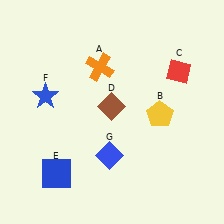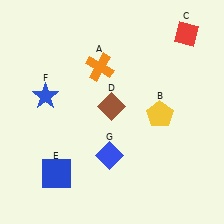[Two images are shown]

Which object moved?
The red diamond (C) moved up.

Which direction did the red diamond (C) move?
The red diamond (C) moved up.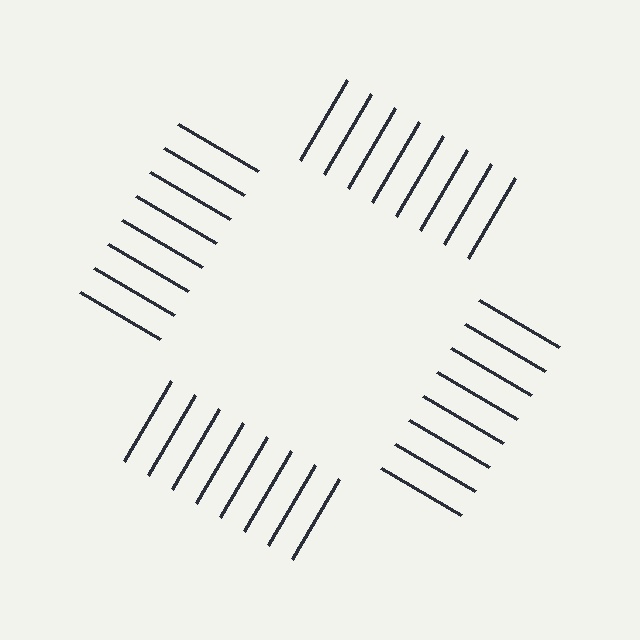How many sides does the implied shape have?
4 sides — the line-ends trace a square.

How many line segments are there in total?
32 — 8 along each of the 4 edges.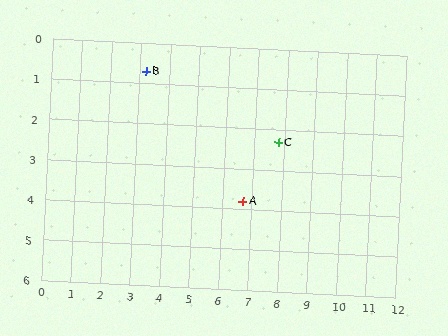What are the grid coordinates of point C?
Point C is at approximately (7.8, 2.3).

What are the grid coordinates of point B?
Point B is at approximately (3.2, 0.7).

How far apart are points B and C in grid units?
Points B and C are about 4.9 grid units apart.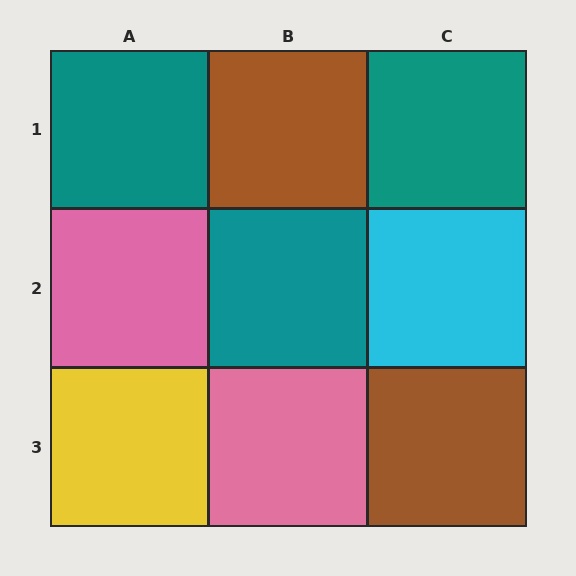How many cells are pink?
2 cells are pink.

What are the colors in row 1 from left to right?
Teal, brown, teal.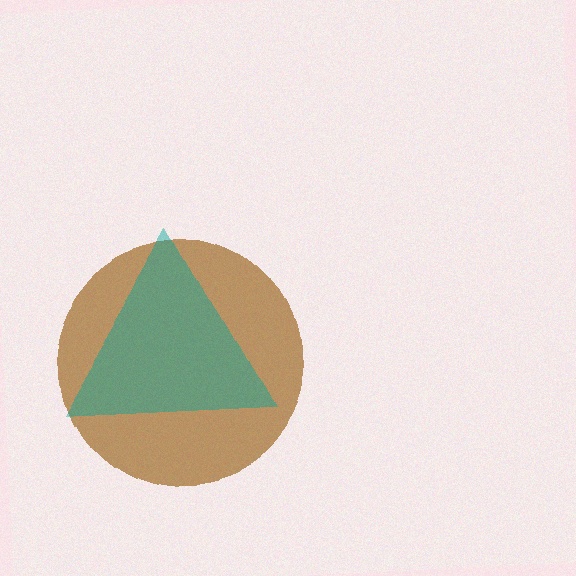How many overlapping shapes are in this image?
There are 2 overlapping shapes in the image.